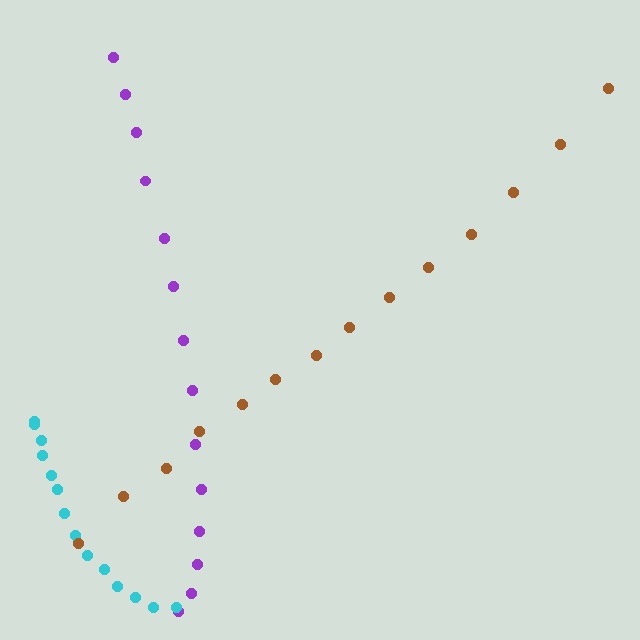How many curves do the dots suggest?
There are 3 distinct paths.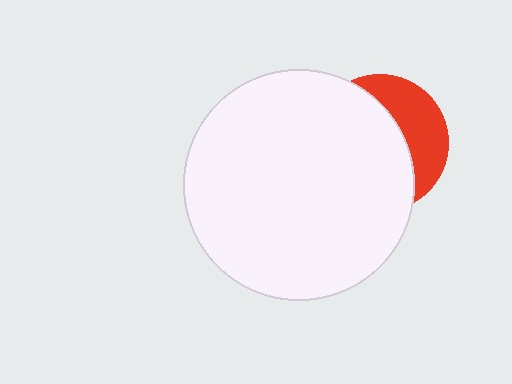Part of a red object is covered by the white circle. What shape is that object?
It is a circle.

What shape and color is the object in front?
The object in front is a white circle.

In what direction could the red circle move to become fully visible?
The red circle could move right. That would shift it out from behind the white circle entirely.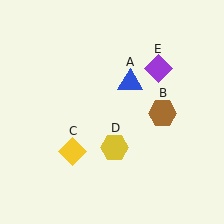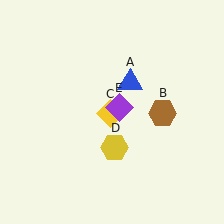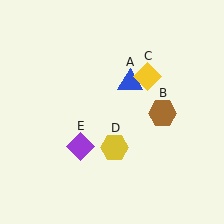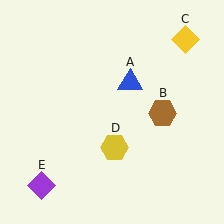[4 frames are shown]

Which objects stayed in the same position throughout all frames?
Blue triangle (object A) and brown hexagon (object B) and yellow hexagon (object D) remained stationary.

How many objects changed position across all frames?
2 objects changed position: yellow diamond (object C), purple diamond (object E).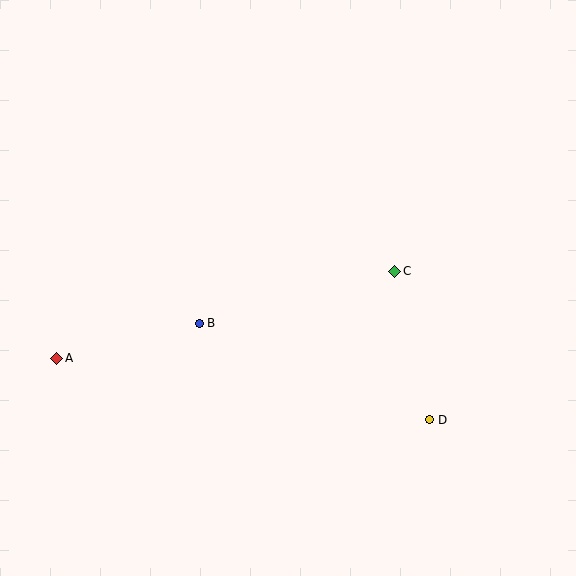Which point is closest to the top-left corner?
Point A is closest to the top-left corner.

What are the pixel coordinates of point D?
Point D is at (430, 420).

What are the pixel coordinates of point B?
Point B is at (199, 323).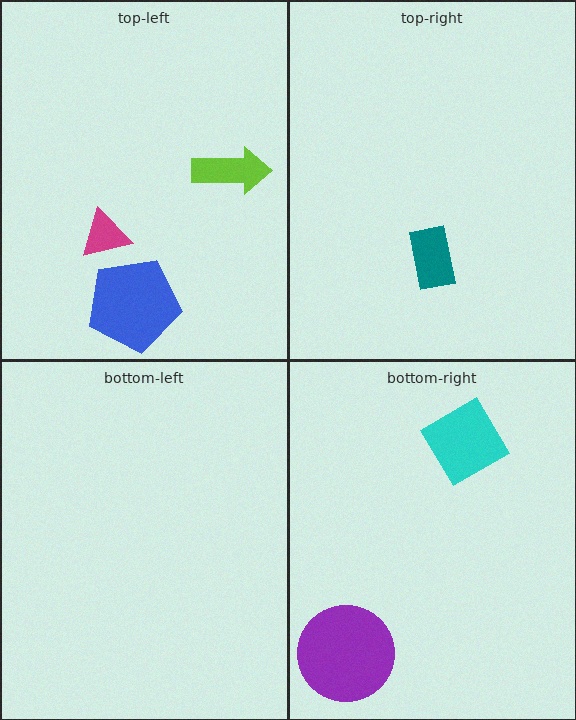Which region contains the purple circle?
The bottom-right region.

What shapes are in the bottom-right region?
The purple circle, the cyan diamond.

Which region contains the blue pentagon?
The top-left region.